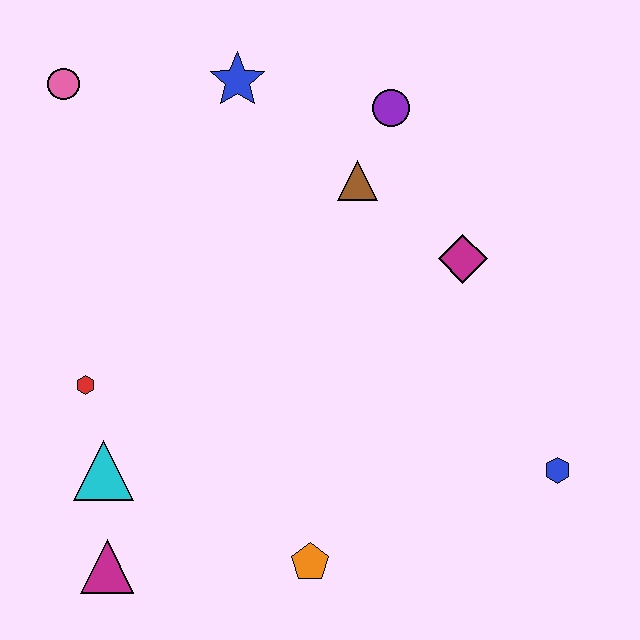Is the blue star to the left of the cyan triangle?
No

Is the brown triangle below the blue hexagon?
No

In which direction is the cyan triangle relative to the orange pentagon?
The cyan triangle is to the left of the orange pentagon.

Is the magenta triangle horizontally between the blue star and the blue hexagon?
No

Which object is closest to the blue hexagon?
The magenta diamond is closest to the blue hexagon.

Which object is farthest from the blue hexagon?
The pink circle is farthest from the blue hexagon.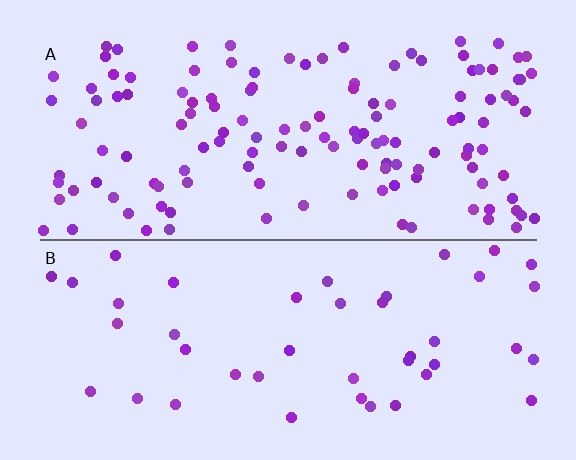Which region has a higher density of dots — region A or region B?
A (the top).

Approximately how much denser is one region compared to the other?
Approximately 3.0× — region A over region B.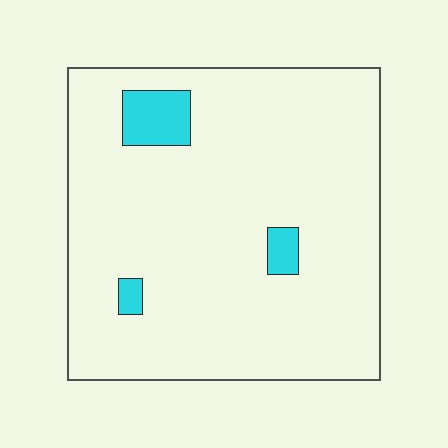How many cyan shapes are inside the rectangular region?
3.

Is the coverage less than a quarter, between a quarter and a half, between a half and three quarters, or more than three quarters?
Less than a quarter.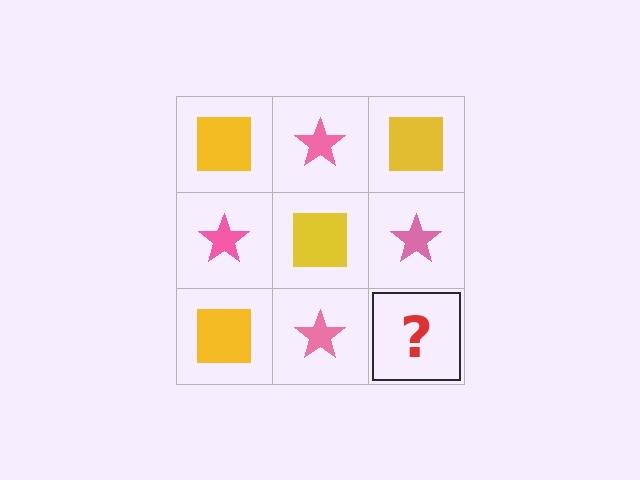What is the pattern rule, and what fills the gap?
The rule is that it alternates yellow square and pink star in a checkerboard pattern. The gap should be filled with a yellow square.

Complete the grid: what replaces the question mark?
The question mark should be replaced with a yellow square.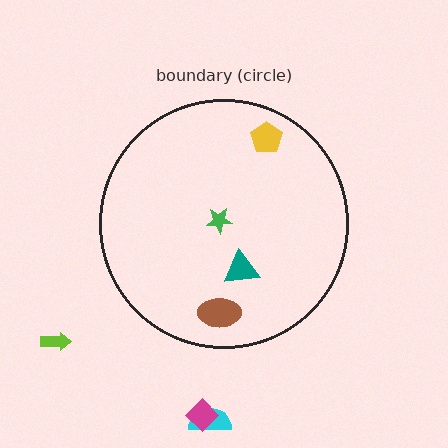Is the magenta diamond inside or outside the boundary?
Outside.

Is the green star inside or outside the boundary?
Inside.